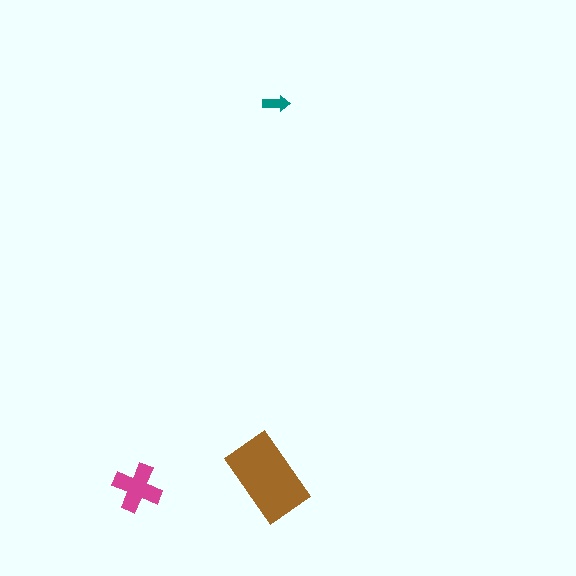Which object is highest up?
The teal arrow is topmost.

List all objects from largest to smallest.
The brown rectangle, the magenta cross, the teal arrow.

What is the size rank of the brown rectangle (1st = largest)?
1st.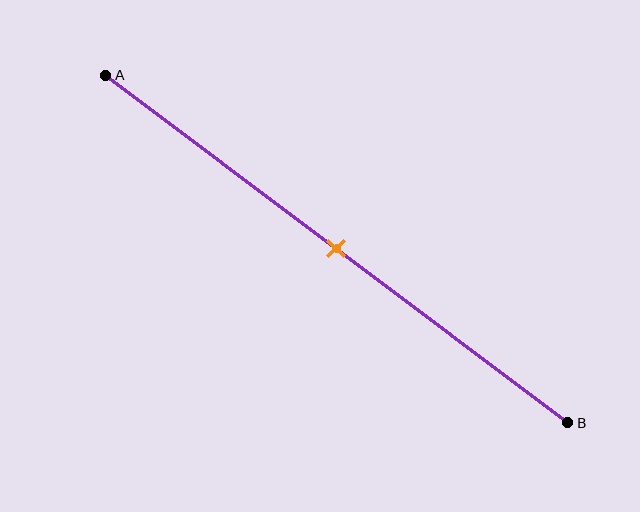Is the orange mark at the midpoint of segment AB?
Yes, the mark is approximately at the midpoint.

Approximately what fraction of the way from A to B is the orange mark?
The orange mark is approximately 50% of the way from A to B.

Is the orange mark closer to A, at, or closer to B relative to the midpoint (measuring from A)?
The orange mark is approximately at the midpoint of segment AB.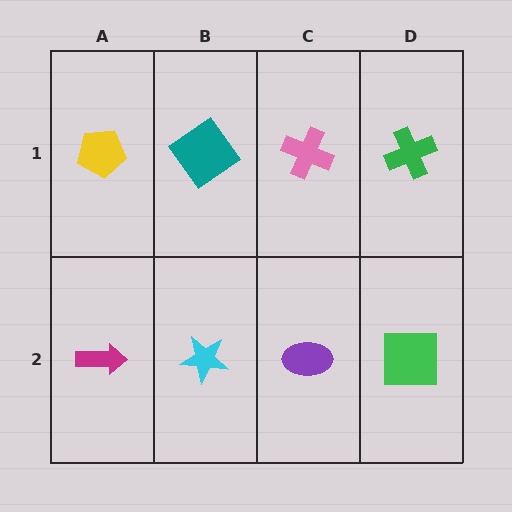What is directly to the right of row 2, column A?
A cyan star.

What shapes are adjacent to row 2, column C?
A pink cross (row 1, column C), a cyan star (row 2, column B), a green square (row 2, column D).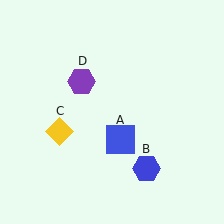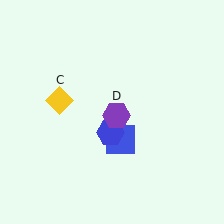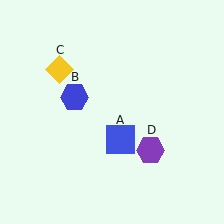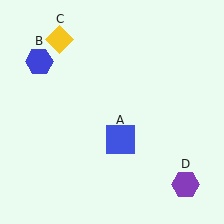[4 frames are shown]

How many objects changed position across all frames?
3 objects changed position: blue hexagon (object B), yellow diamond (object C), purple hexagon (object D).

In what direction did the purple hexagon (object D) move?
The purple hexagon (object D) moved down and to the right.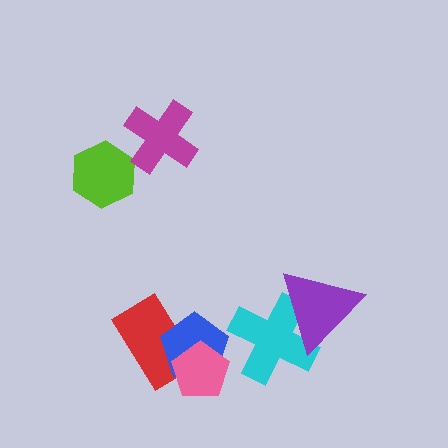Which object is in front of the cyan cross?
The purple triangle is in front of the cyan cross.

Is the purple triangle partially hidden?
No, no other shape covers it.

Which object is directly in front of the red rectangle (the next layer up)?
The blue pentagon is directly in front of the red rectangle.